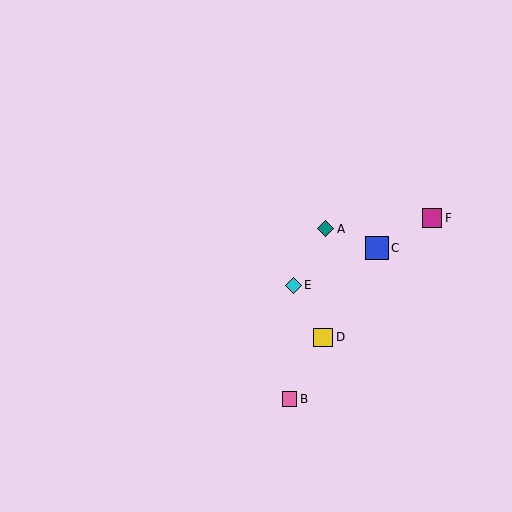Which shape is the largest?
The blue square (labeled C) is the largest.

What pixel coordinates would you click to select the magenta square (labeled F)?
Click at (432, 218) to select the magenta square F.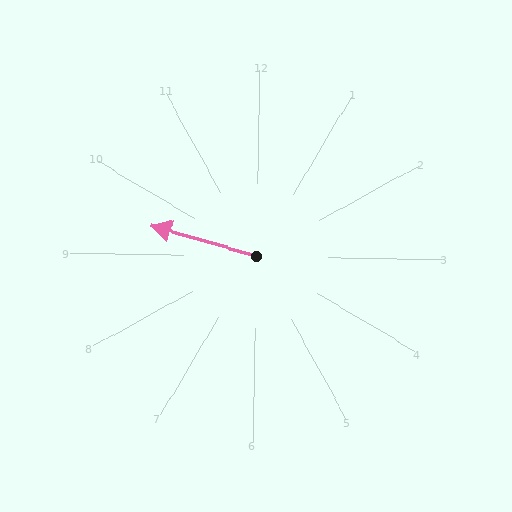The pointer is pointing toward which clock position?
Roughly 10 o'clock.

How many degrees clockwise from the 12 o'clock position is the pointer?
Approximately 285 degrees.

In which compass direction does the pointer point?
West.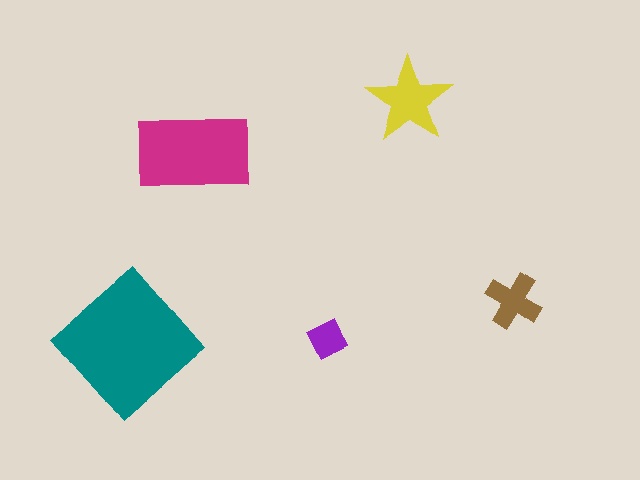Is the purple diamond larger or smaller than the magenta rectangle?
Smaller.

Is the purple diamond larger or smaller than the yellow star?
Smaller.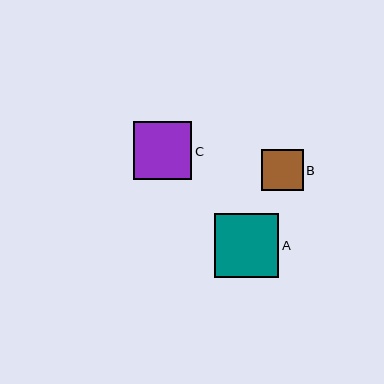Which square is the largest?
Square A is the largest with a size of approximately 64 pixels.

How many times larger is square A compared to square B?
Square A is approximately 1.5 times the size of square B.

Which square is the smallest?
Square B is the smallest with a size of approximately 41 pixels.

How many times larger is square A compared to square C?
Square A is approximately 1.1 times the size of square C.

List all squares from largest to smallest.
From largest to smallest: A, C, B.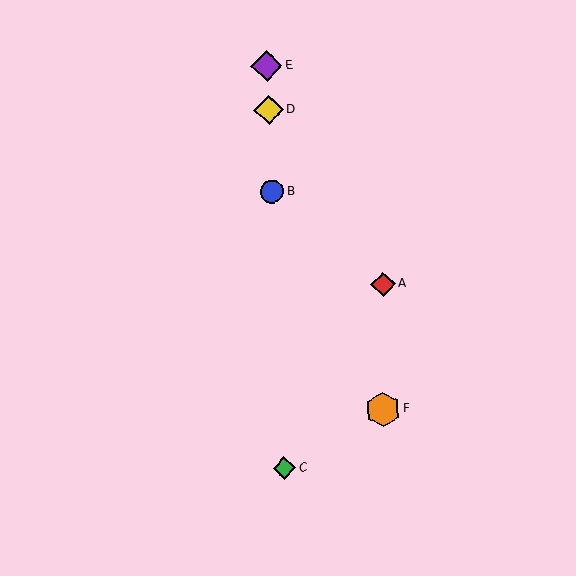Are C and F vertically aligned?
No, C is at x≈284 and F is at x≈383.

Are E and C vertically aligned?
Yes, both are at x≈267.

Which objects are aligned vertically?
Objects B, C, D, E are aligned vertically.